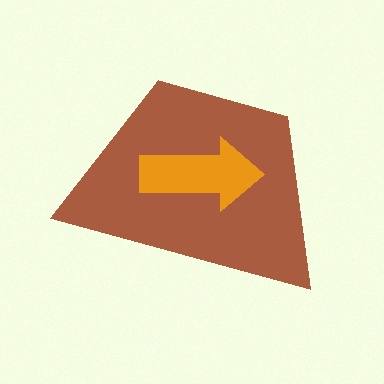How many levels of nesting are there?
2.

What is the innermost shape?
The orange arrow.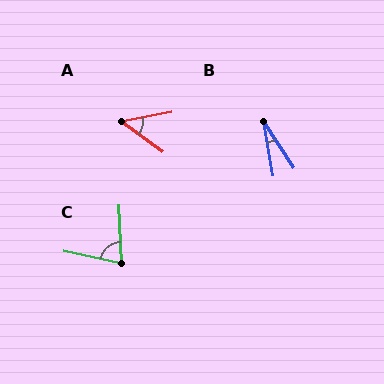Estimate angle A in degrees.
Approximately 47 degrees.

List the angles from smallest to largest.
B (24°), A (47°), C (75°).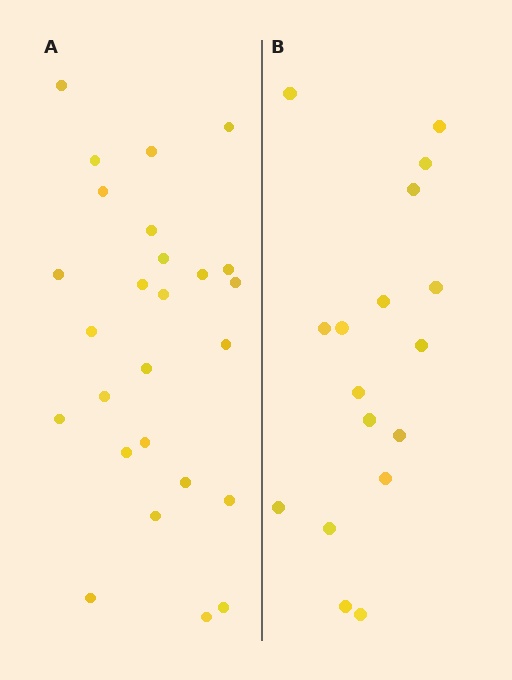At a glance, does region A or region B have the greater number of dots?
Region A (the left region) has more dots.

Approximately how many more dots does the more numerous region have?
Region A has roughly 8 or so more dots than region B.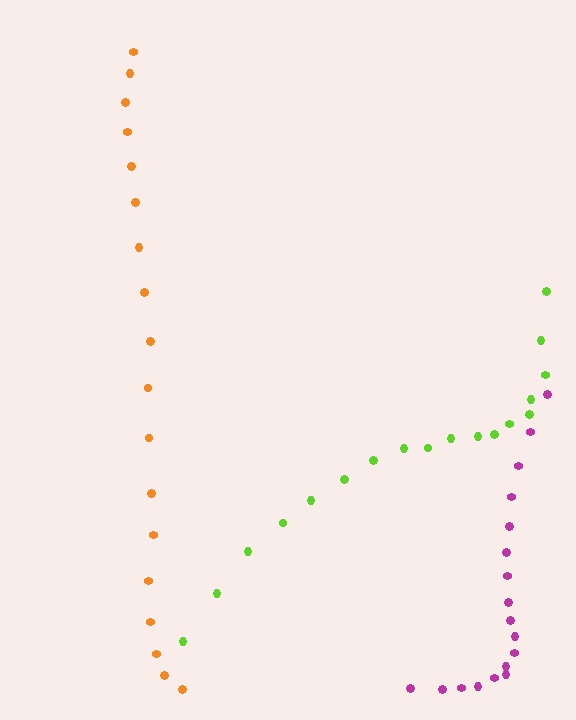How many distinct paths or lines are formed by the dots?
There are 3 distinct paths.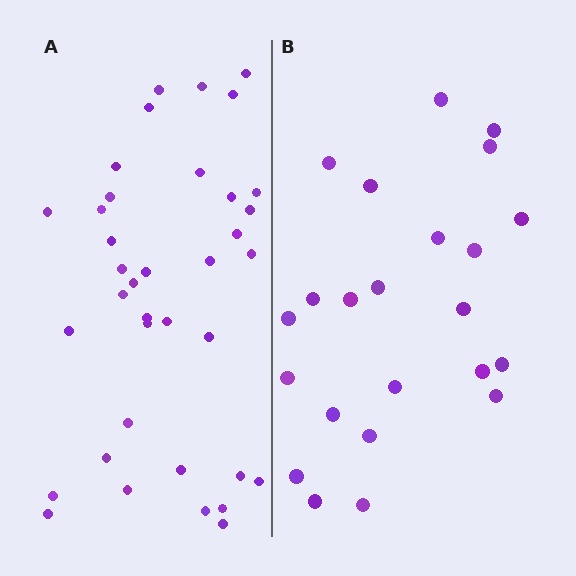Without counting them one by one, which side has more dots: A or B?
Region A (the left region) has more dots.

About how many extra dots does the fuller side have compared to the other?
Region A has approximately 15 more dots than region B.